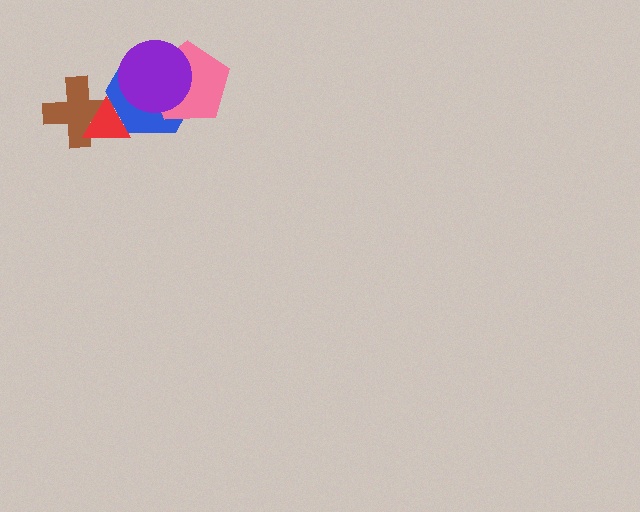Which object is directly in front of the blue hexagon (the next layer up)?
The pink pentagon is directly in front of the blue hexagon.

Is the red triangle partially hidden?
Yes, it is partially covered by another shape.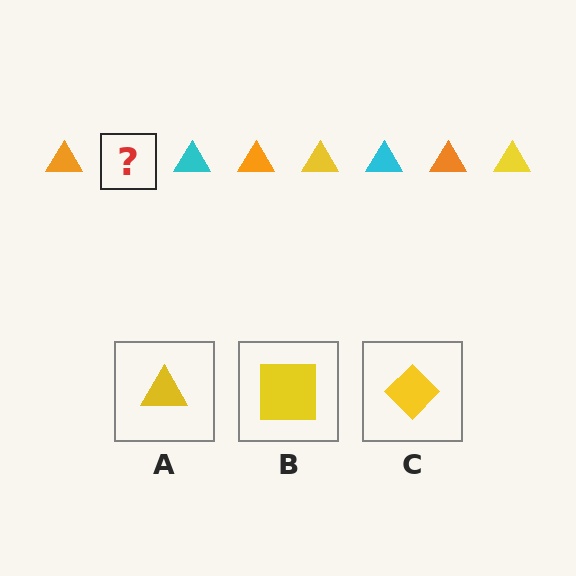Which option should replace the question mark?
Option A.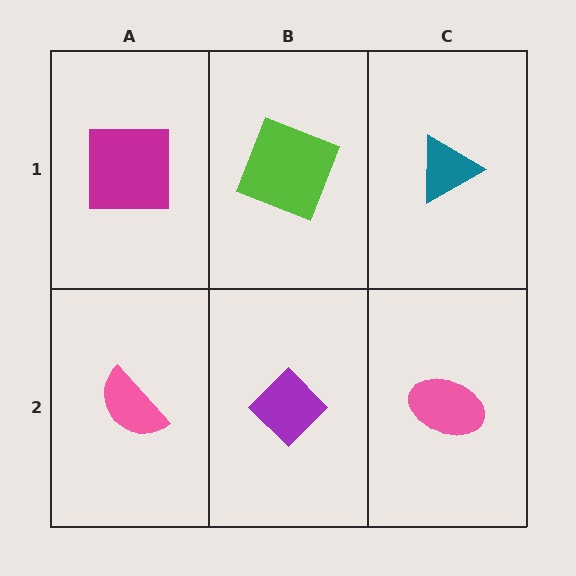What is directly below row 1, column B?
A purple diamond.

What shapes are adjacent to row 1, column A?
A pink semicircle (row 2, column A), a lime square (row 1, column B).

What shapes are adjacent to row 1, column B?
A purple diamond (row 2, column B), a magenta square (row 1, column A), a teal triangle (row 1, column C).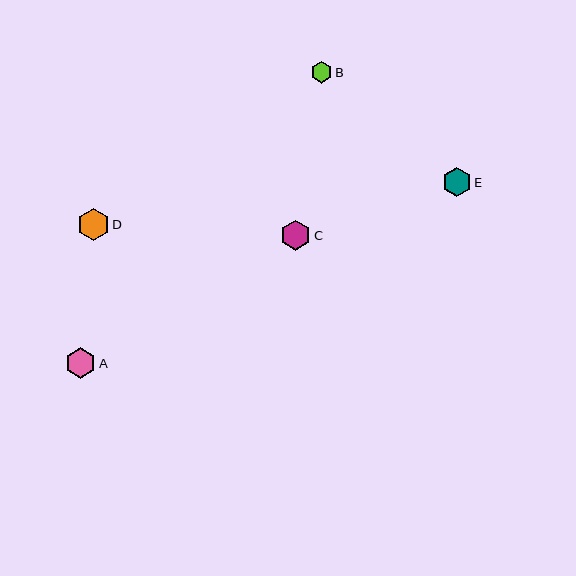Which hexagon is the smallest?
Hexagon B is the smallest with a size of approximately 22 pixels.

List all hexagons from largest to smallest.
From largest to smallest: D, A, C, E, B.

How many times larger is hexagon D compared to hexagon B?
Hexagon D is approximately 1.5 times the size of hexagon B.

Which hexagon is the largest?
Hexagon D is the largest with a size of approximately 32 pixels.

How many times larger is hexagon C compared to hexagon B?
Hexagon C is approximately 1.4 times the size of hexagon B.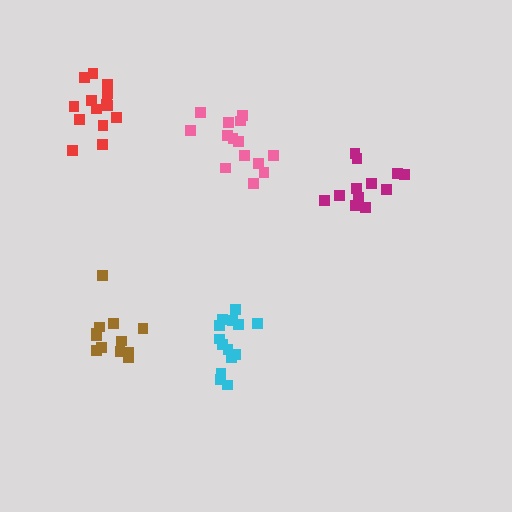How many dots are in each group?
Group 1: 14 dots, Group 2: 14 dots, Group 3: 12 dots, Group 4: 12 dots, Group 5: 14 dots (66 total).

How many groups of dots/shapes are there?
There are 5 groups.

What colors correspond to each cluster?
The clusters are colored: cyan, pink, magenta, brown, red.